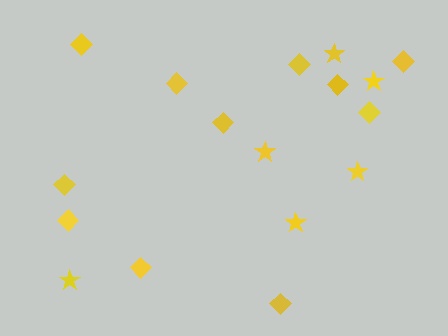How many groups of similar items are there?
There are 2 groups: one group of stars (6) and one group of diamonds (11).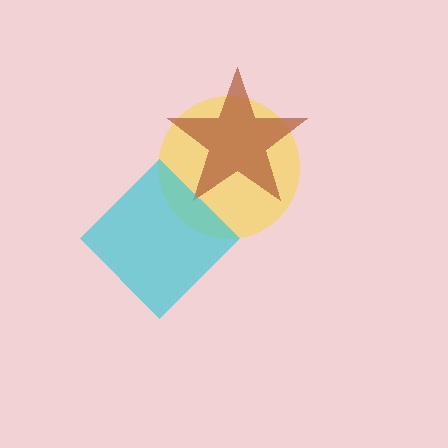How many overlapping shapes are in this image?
There are 3 overlapping shapes in the image.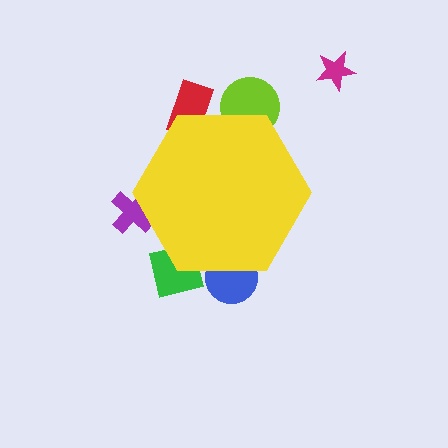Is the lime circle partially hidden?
Yes, the lime circle is partially hidden behind the yellow hexagon.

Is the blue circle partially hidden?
Yes, the blue circle is partially hidden behind the yellow hexagon.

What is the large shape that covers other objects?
A yellow hexagon.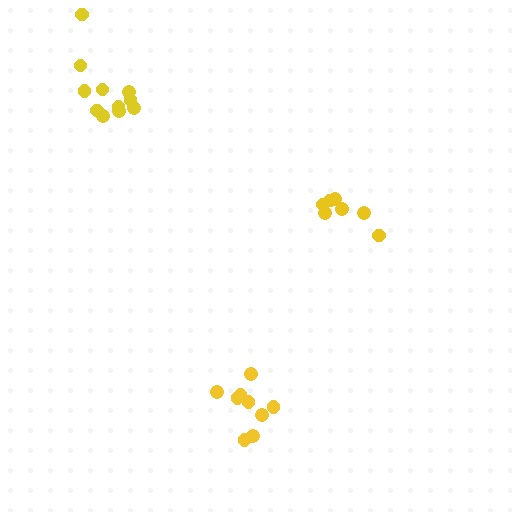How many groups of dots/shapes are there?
There are 3 groups.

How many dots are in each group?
Group 1: 7 dots, Group 2: 11 dots, Group 3: 9 dots (27 total).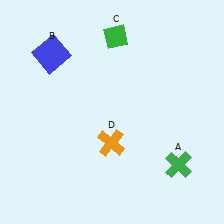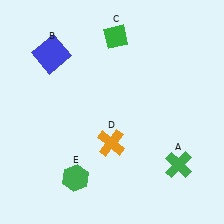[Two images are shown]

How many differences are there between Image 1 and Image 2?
There is 1 difference between the two images.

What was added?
A green hexagon (E) was added in Image 2.